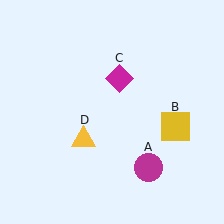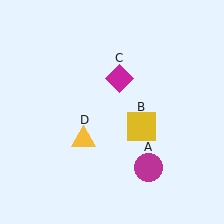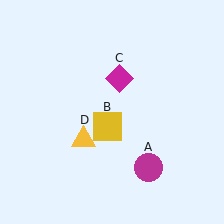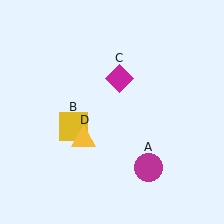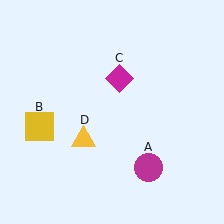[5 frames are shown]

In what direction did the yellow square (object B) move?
The yellow square (object B) moved left.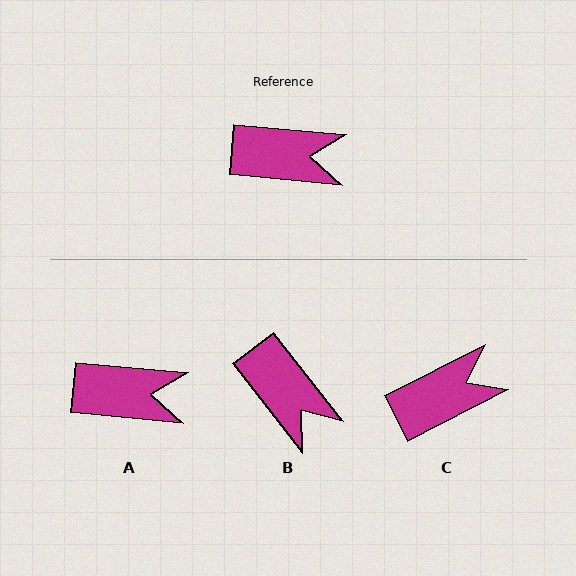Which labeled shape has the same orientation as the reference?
A.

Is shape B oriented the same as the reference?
No, it is off by about 47 degrees.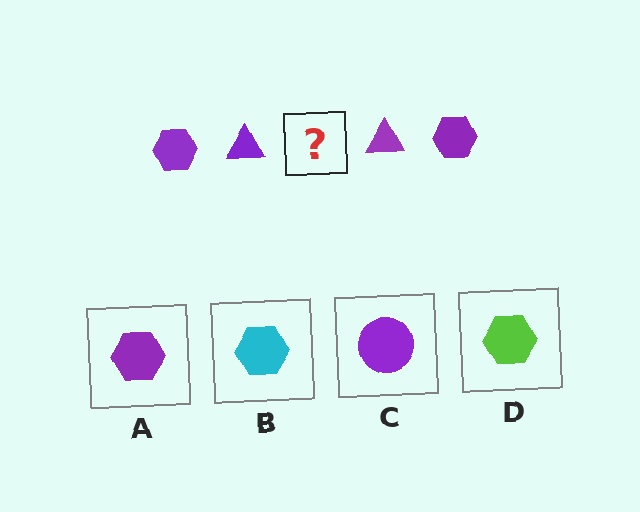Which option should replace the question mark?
Option A.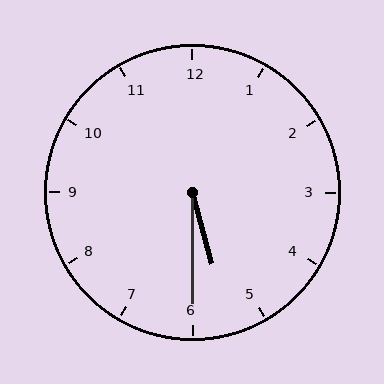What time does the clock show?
5:30.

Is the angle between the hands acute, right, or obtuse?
It is acute.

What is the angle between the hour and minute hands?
Approximately 15 degrees.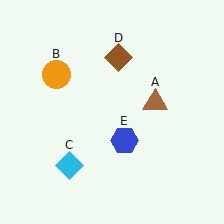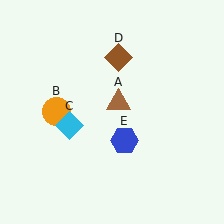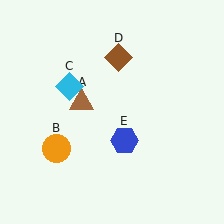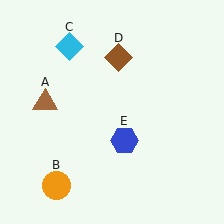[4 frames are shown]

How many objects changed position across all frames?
3 objects changed position: brown triangle (object A), orange circle (object B), cyan diamond (object C).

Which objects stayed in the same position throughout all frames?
Brown diamond (object D) and blue hexagon (object E) remained stationary.